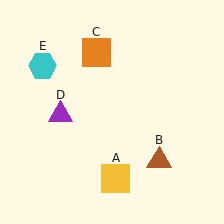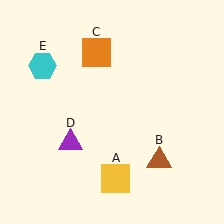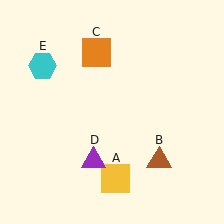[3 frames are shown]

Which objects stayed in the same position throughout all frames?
Yellow square (object A) and brown triangle (object B) and orange square (object C) and cyan hexagon (object E) remained stationary.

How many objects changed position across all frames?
1 object changed position: purple triangle (object D).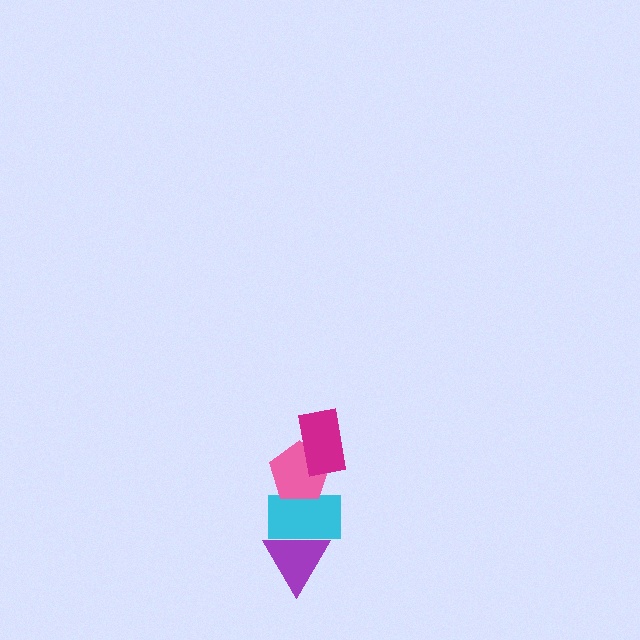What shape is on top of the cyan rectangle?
The pink pentagon is on top of the cyan rectangle.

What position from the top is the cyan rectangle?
The cyan rectangle is 3rd from the top.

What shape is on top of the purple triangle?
The cyan rectangle is on top of the purple triangle.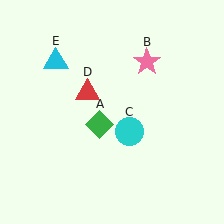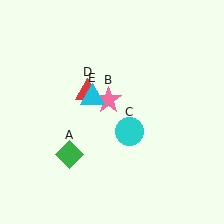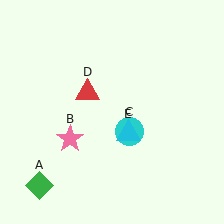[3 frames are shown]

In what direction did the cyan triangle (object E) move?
The cyan triangle (object E) moved down and to the right.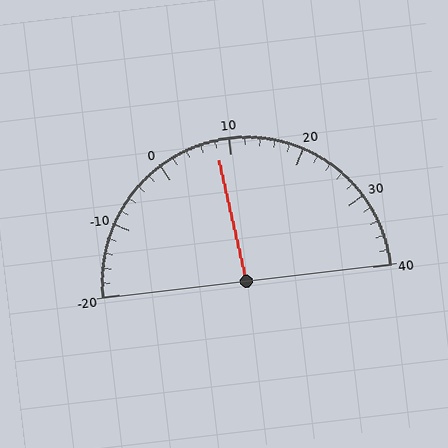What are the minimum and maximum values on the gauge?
The gauge ranges from -20 to 40.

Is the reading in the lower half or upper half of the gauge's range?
The reading is in the lower half of the range (-20 to 40).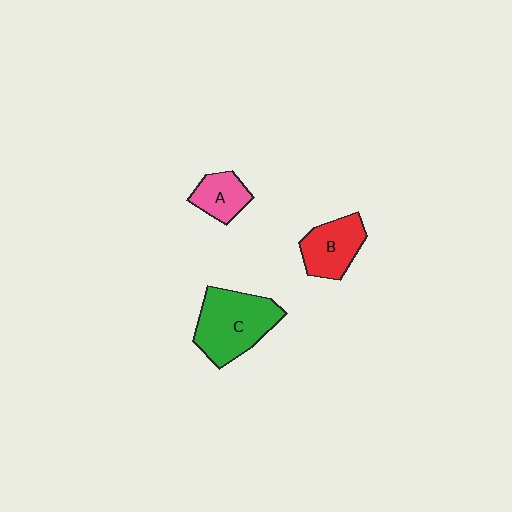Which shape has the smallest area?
Shape A (pink).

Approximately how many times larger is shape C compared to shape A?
Approximately 2.1 times.